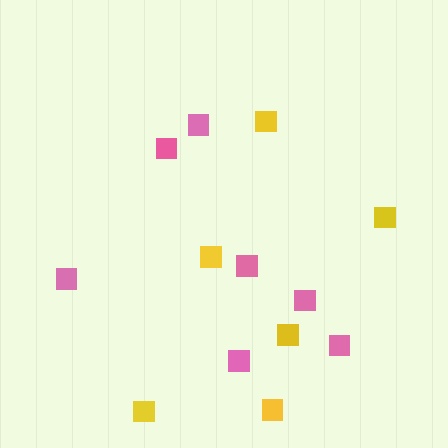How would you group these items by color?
There are 2 groups: one group of pink squares (7) and one group of yellow squares (6).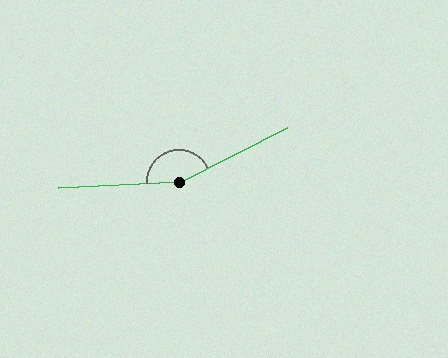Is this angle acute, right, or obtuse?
It is obtuse.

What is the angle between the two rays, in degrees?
Approximately 156 degrees.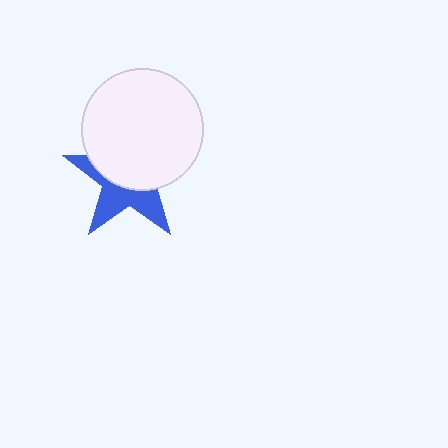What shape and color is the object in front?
The object in front is a white circle.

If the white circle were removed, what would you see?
You would see the complete blue star.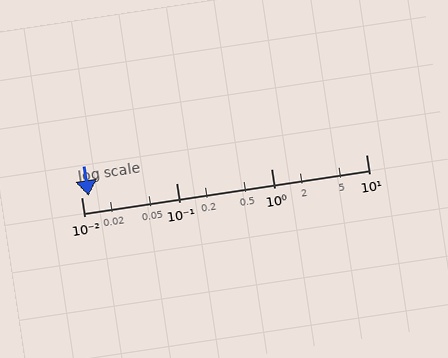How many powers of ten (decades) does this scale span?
The scale spans 3 decades, from 0.01 to 10.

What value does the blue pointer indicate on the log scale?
The pointer indicates approximately 0.012.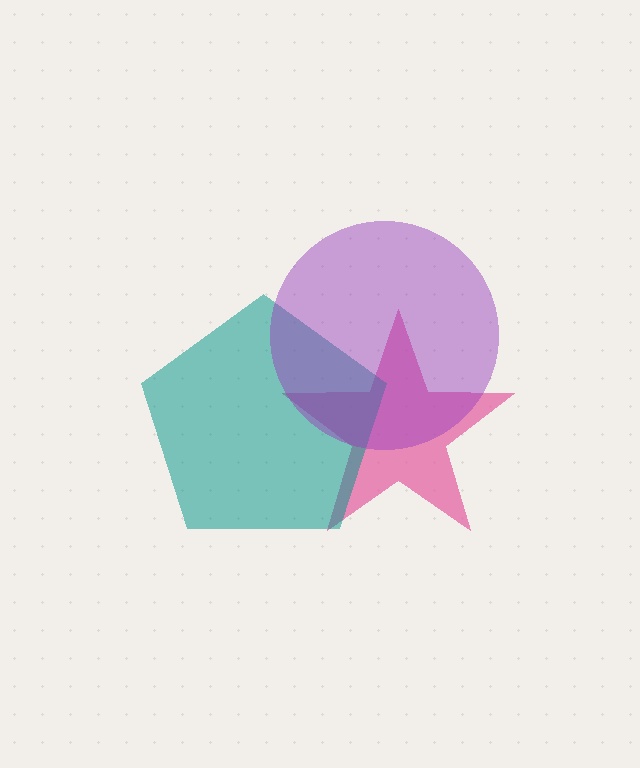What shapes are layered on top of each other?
The layered shapes are: a pink star, a teal pentagon, a purple circle.